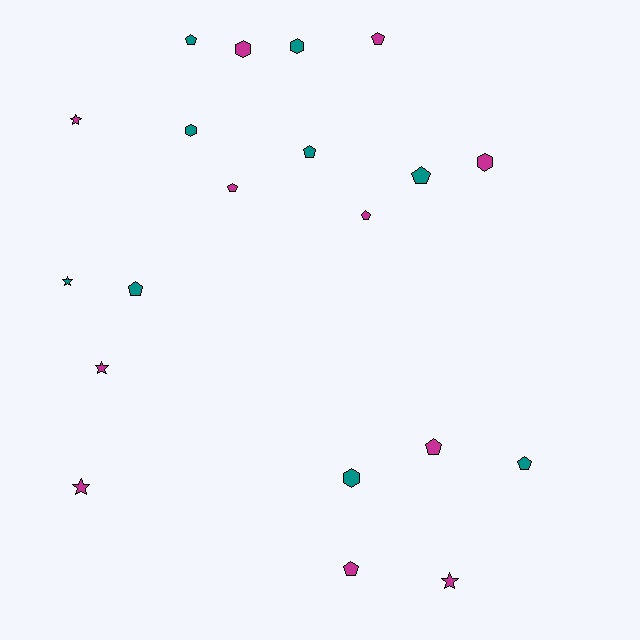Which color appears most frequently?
Magenta, with 11 objects.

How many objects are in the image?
There are 20 objects.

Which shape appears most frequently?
Pentagon, with 10 objects.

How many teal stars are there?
There is 1 teal star.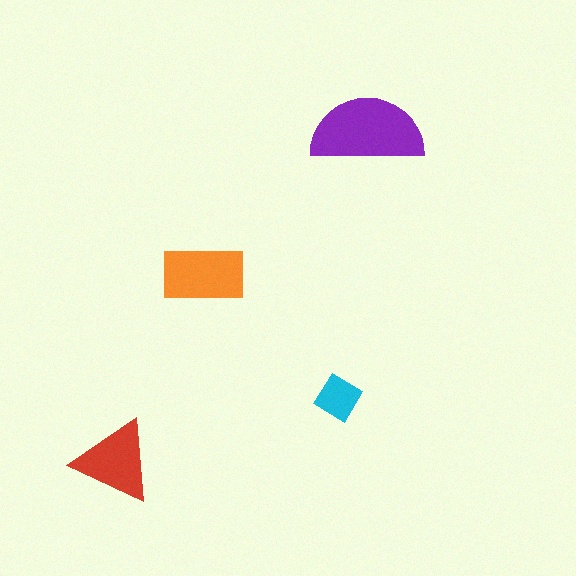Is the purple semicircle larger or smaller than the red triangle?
Larger.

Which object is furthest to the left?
The red triangle is leftmost.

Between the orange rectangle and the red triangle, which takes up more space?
The orange rectangle.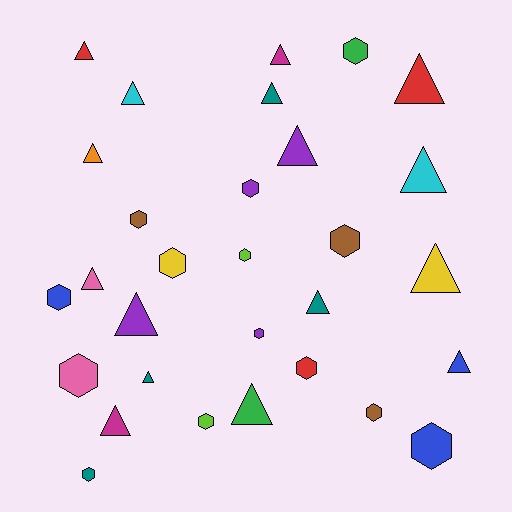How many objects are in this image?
There are 30 objects.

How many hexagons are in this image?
There are 14 hexagons.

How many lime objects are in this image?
There are 2 lime objects.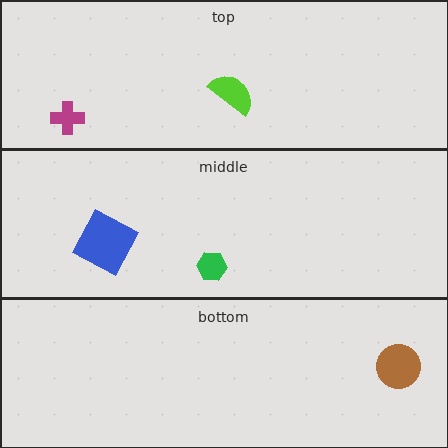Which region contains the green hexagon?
The middle region.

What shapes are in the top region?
The lime semicircle, the magenta cross.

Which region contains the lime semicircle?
The top region.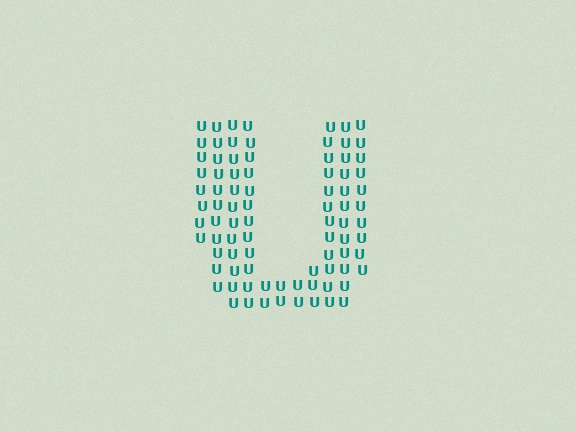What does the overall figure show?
The overall figure shows the letter U.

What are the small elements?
The small elements are letter U's.